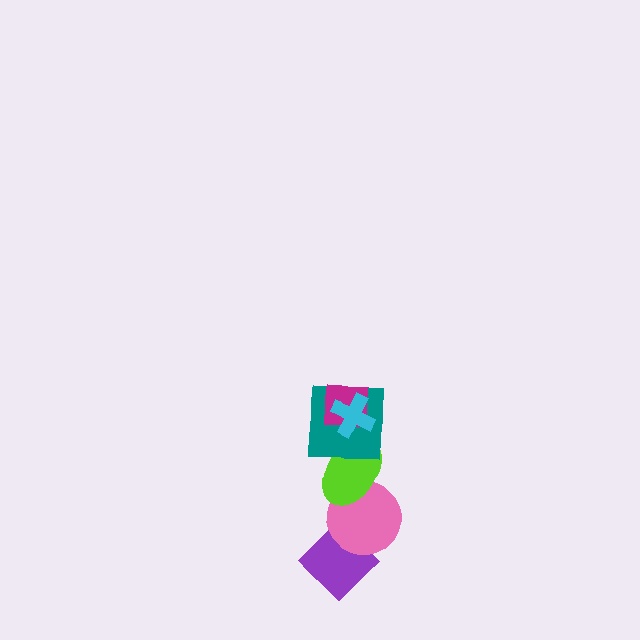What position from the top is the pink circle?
The pink circle is 5th from the top.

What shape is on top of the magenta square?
The cyan cross is on top of the magenta square.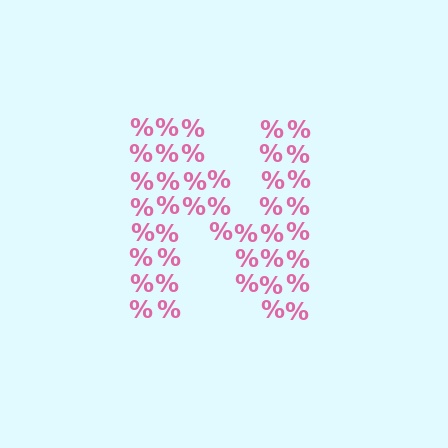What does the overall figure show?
The overall figure shows the letter N.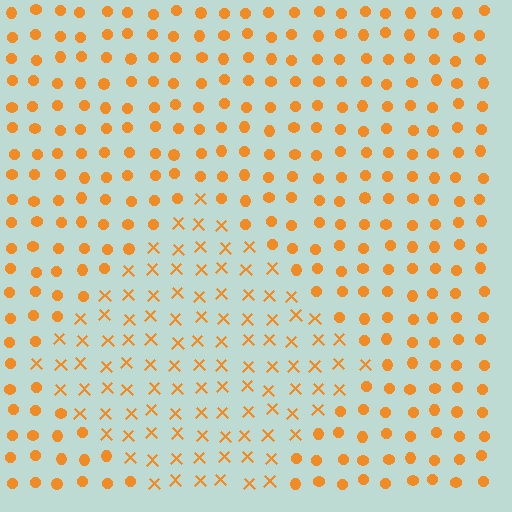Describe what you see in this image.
The image is filled with small orange elements arranged in a uniform grid. A diamond-shaped region contains X marks, while the surrounding area contains circles. The boundary is defined purely by the change in element shape.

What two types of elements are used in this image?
The image uses X marks inside the diamond region and circles outside it.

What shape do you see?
I see a diamond.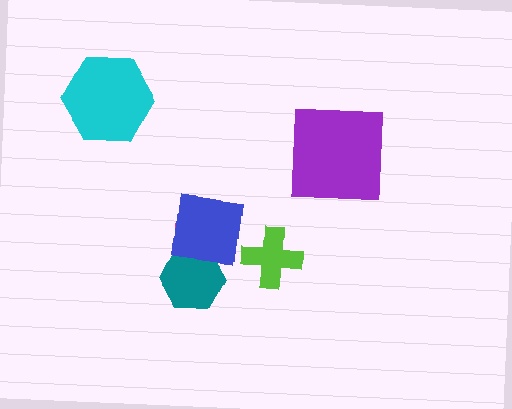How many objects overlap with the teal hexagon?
2 objects overlap with the teal hexagon.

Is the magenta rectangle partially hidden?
Yes, it is partially covered by another shape.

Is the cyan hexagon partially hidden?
No, no other shape covers it.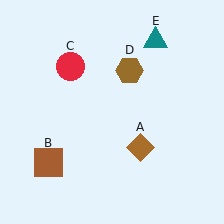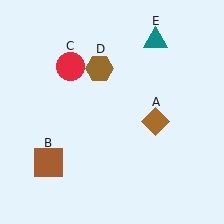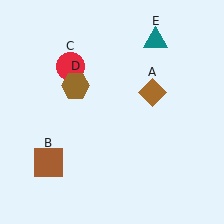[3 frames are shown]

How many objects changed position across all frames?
2 objects changed position: brown diamond (object A), brown hexagon (object D).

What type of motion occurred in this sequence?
The brown diamond (object A), brown hexagon (object D) rotated counterclockwise around the center of the scene.